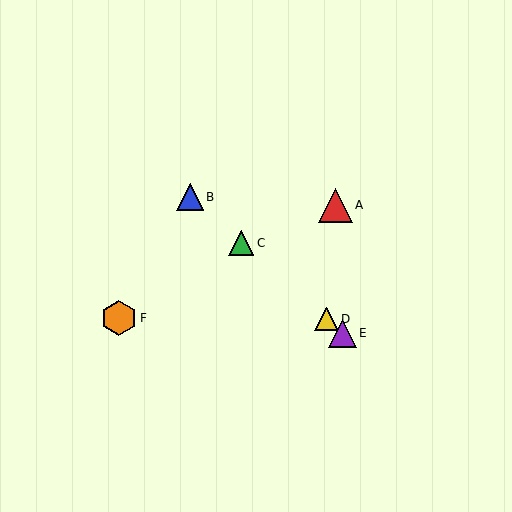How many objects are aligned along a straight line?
4 objects (B, C, D, E) are aligned along a straight line.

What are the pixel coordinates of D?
Object D is at (327, 319).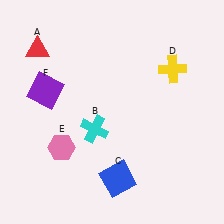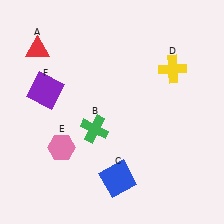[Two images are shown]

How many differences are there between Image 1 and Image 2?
There is 1 difference between the two images.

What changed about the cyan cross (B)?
In Image 1, B is cyan. In Image 2, it changed to green.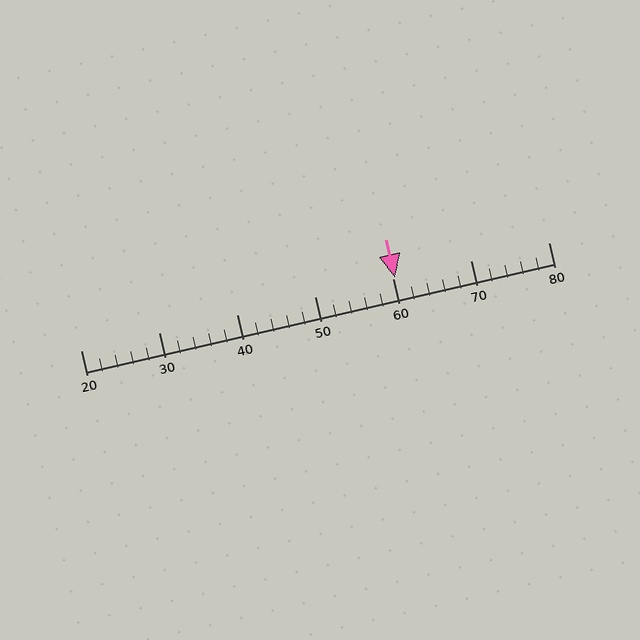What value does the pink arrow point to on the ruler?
The pink arrow points to approximately 60.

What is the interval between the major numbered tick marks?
The major tick marks are spaced 10 units apart.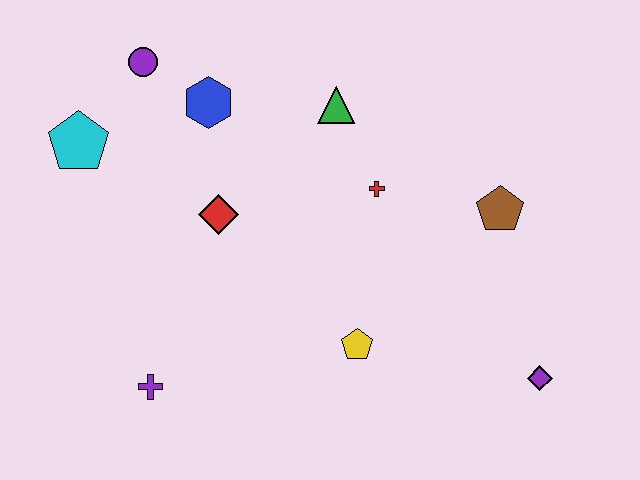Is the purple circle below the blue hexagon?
No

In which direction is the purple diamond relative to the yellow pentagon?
The purple diamond is to the right of the yellow pentagon.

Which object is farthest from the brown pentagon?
The cyan pentagon is farthest from the brown pentagon.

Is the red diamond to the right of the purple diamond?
No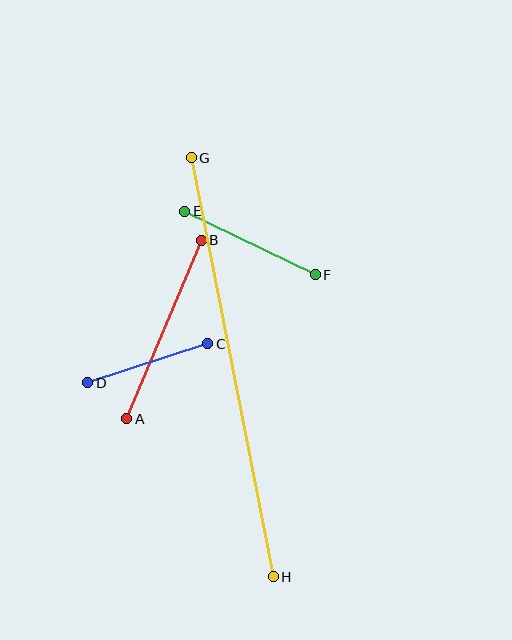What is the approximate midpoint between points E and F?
The midpoint is at approximately (250, 243) pixels.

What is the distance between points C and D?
The distance is approximately 126 pixels.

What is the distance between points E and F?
The distance is approximately 145 pixels.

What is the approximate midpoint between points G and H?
The midpoint is at approximately (232, 367) pixels.